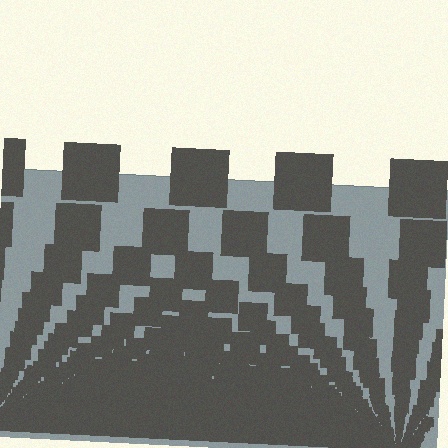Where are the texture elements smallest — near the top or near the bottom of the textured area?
Near the bottom.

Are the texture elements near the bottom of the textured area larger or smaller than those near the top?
Smaller. The gradient is inverted — elements near the bottom are smaller and denser.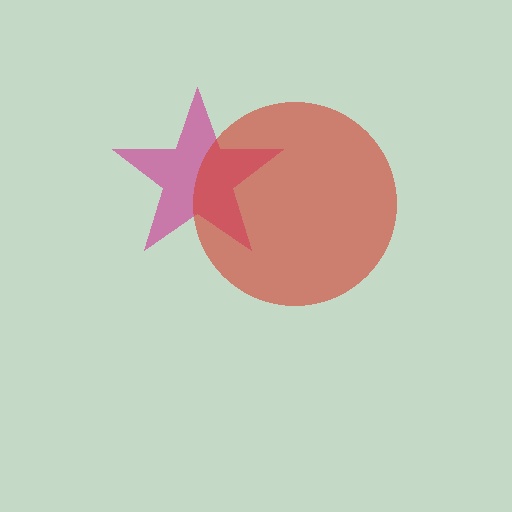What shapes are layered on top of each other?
The layered shapes are: a magenta star, a red circle.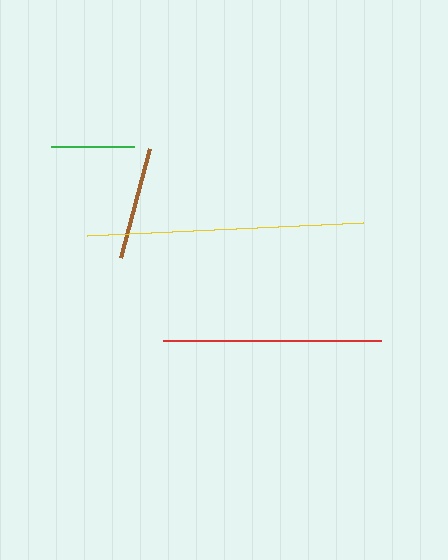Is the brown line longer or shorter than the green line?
The brown line is longer than the green line.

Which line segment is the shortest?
The green line is the shortest at approximately 83 pixels.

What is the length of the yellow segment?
The yellow segment is approximately 276 pixels long.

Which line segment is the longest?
The yellow line is the longest at approximately 276 pixels.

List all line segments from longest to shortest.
From longest to shortest: yellow, red, brown, green.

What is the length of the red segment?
The red segment is approximately 218 pixels long.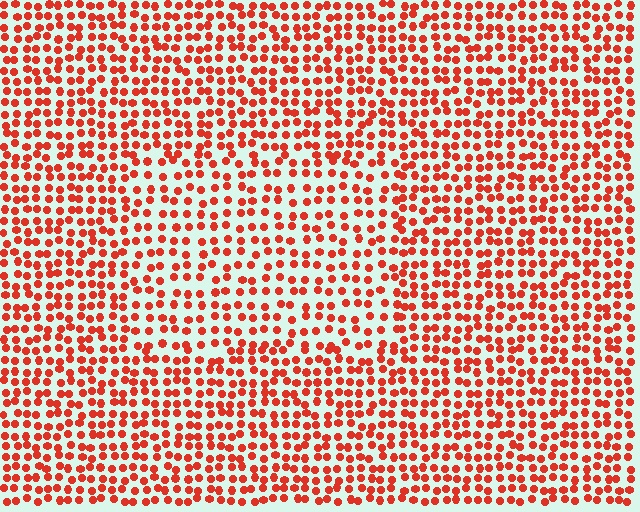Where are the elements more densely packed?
The elements are more densely packed outside the rectangle boundary.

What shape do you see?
I see a rectangle.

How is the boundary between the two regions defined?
The boundary is defined by a change in element density (approximately 1.5x ratio). All elements are the same color, size, and shape.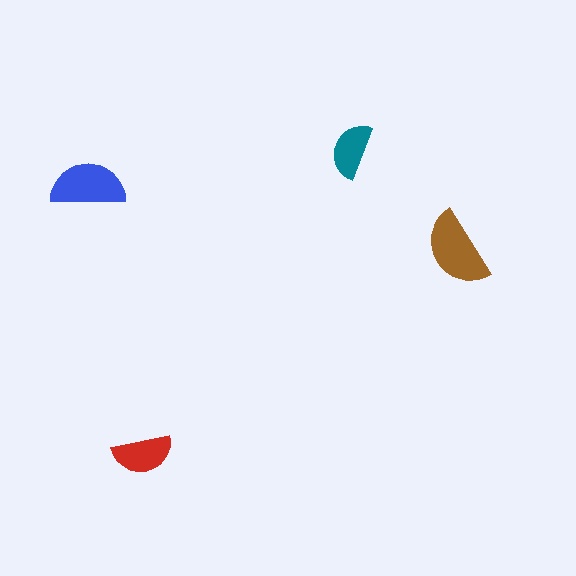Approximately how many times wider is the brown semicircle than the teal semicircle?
About 1.5 times wider.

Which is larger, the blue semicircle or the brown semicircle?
The brown one.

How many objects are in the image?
There are 4 objects in the image.